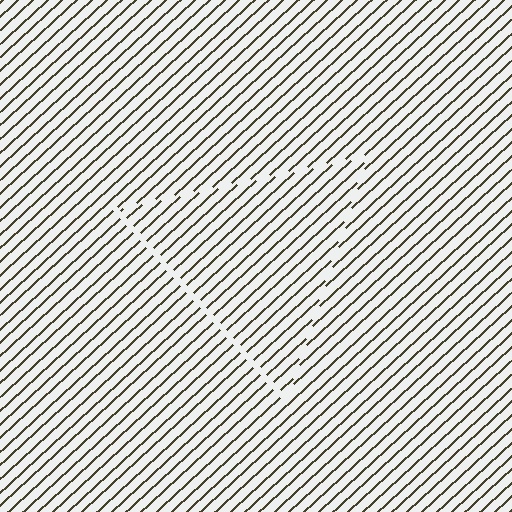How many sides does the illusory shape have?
3 sides — the line-ends trace a triangle.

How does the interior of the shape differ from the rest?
The interior of the shape contains the same grating, shifted by half a period — the contour is defined by the phase discontinuity where line-ends from the inner and outer gratings abut.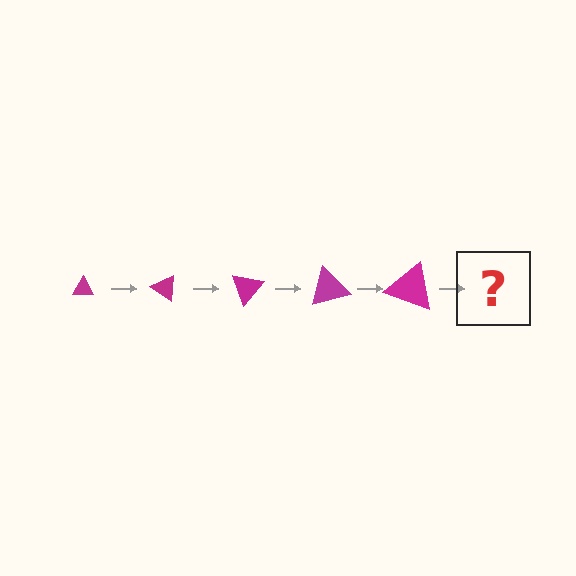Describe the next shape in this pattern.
It should be a triangle, larger than the previous one and rotated 175 degrees from the start.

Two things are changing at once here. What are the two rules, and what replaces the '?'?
The two rules are that the triangle grows larger each step and it rotates 35 degrees each step. The '?' should be a triangle, larger than the previous one and rotated 175 degrees from the start.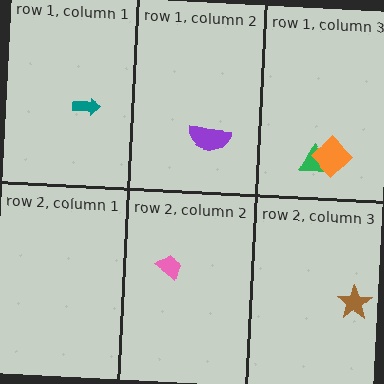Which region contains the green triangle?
The row 1, column 3 region.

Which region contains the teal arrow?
The row 1, column 1 region.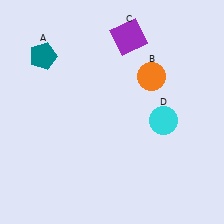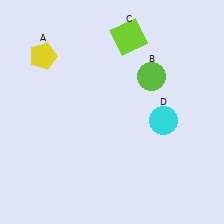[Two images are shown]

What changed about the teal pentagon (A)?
In Image 1, A is teal. In Image 2, it changed to yellow.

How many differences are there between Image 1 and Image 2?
There are 3 differences between the two images.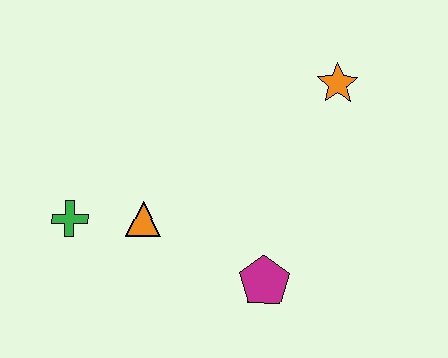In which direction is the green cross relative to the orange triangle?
The green cross is to the left of the orange triangle.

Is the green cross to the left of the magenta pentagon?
Yes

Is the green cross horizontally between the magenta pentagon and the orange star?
No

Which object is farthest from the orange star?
The green cross is farthest from the orange star.